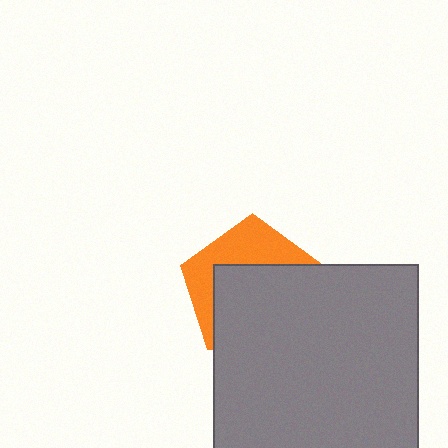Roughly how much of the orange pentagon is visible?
A small part of it is visible (roughly 38%).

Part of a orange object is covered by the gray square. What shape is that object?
It is a pentagon.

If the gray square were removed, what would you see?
You would see the complete orange pentagon.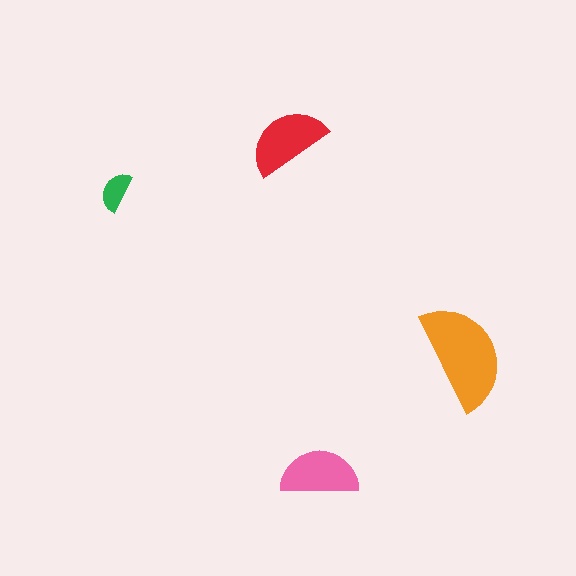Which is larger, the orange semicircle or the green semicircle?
The orange one.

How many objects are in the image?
There are 4 objects in the image.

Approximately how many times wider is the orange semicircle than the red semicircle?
About 1.5 times wider.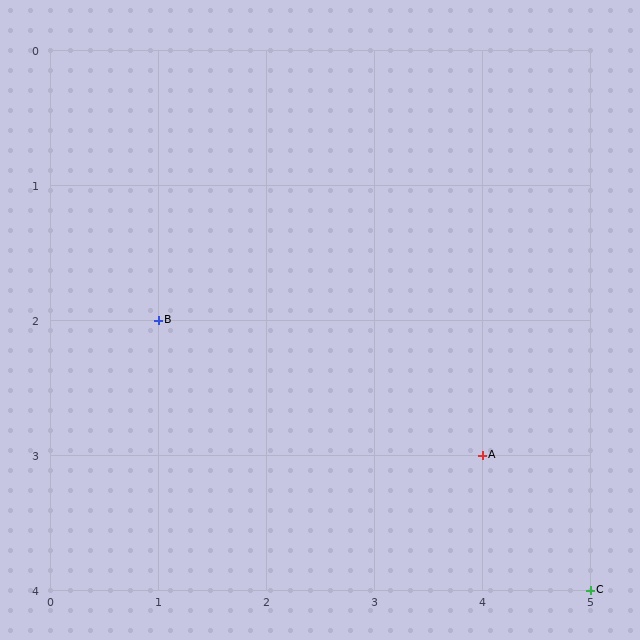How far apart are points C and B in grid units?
Points C and B are 4 columns and 2 rows apart (about 4.5 grid units diagonally).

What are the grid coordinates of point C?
Point C is at grid coordinates (5, 4).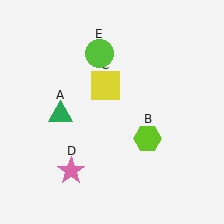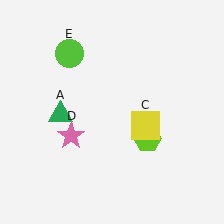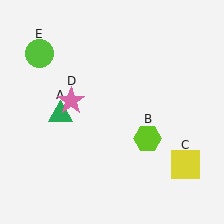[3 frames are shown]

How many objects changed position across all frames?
3 objects changed position: yellow square (object C), pink star (object D), lime circle (object E).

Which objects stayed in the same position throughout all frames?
Green triangle (object A) and lime hexagon (object B) remained stationary.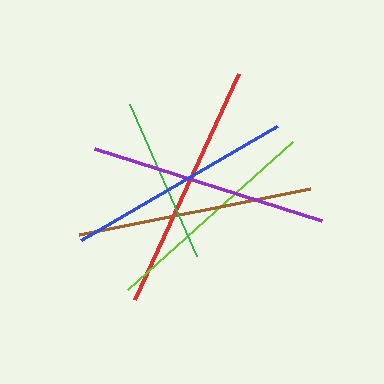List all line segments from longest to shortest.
From longest to shortest: red, purple, brown, blue, lime, green.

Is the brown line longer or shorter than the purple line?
The purple line is longer than the brown line.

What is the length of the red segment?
The red segment is approximately 249 pixels long.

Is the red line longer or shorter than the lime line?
The red line is longer than the lime line.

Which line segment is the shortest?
The green line is the shortest at approximately 167 pixels.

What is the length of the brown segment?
The brown segment is approximately 235 pixels long.